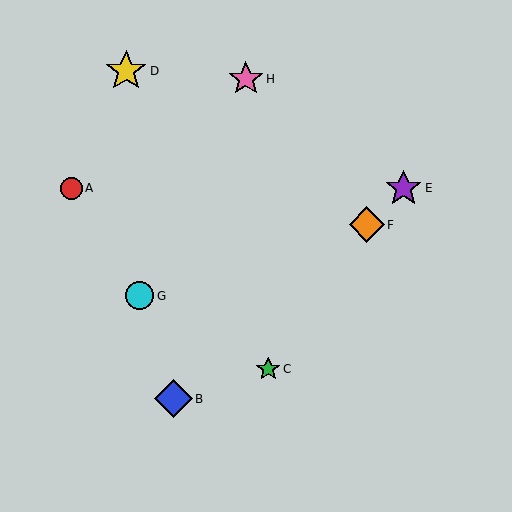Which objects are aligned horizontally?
Objects A, E are aligned horizontally.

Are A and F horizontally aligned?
No, A is at y≈188 and F is at y≈225.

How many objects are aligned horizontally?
2 objects (A, E) are aligned horizontally.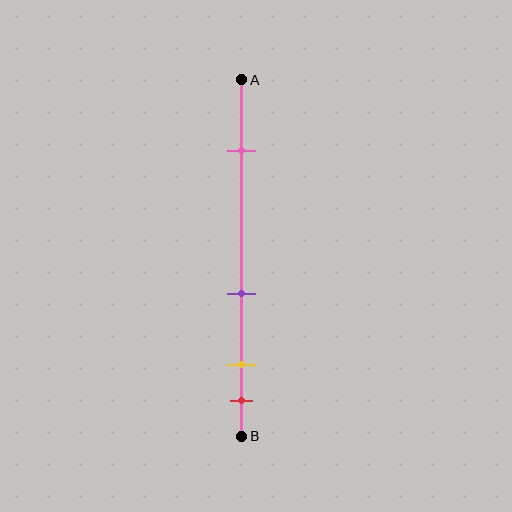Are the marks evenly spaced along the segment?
No, the marks are not evenly spaced.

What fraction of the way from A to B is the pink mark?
The pink mark is approximately 20% (0.2) of the way from A to B.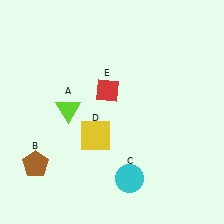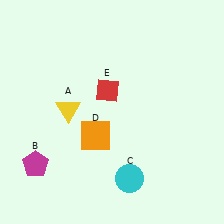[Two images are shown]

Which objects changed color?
A changed from lime to yellow. B changed from brown to magenta. D changed from yellow to orange.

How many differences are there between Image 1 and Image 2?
There are 3 differences between the two images.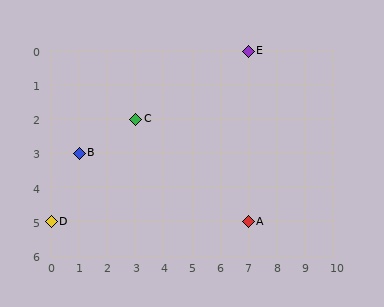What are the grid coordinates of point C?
Point C is at grid coordinates (3, 2).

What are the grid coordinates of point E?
Point E is at grid coordinates (7, 0).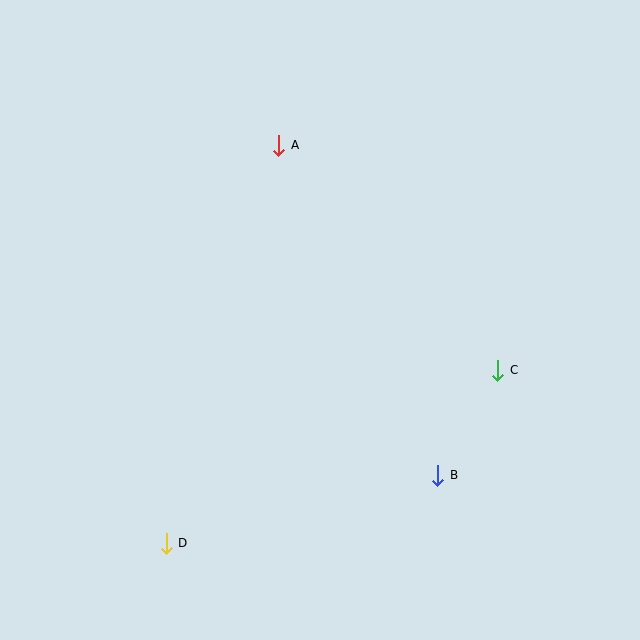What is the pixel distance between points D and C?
The distance between D and C is 374 pixels.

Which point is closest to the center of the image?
Point A at (279, 145) is closest to the center.